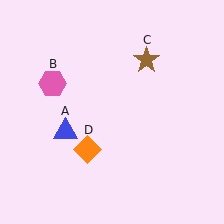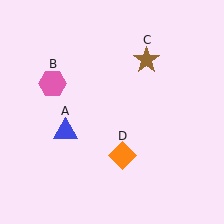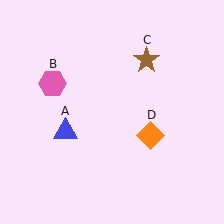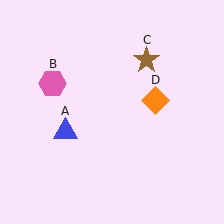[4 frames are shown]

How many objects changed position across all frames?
1 object changed position: orange diamond (object D).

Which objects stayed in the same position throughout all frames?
Blue triangle (object A) and pink hexagon (object B) and brown star (object C) remained stationary.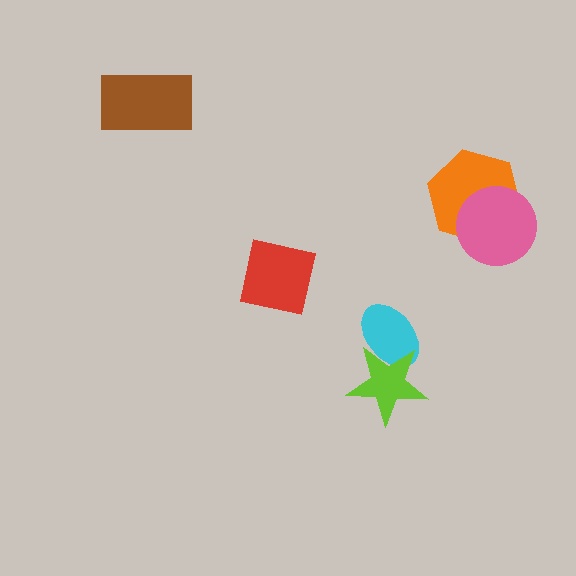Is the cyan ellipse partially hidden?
Yes, it is partially covered by another shape.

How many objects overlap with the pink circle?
1 object overlaps with the pink circle.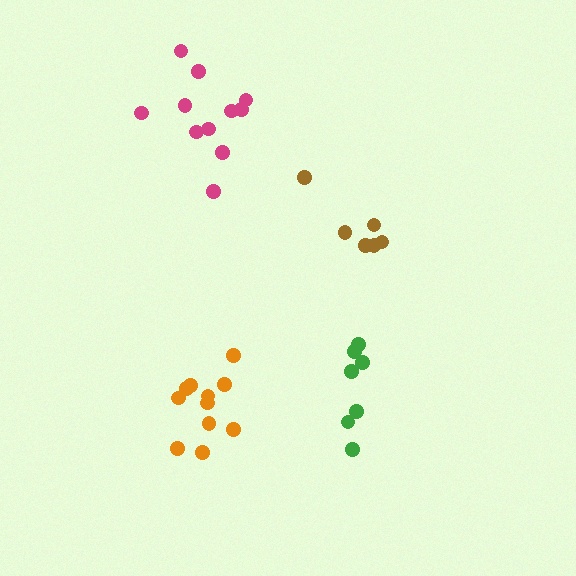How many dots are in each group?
Group 1: 7 dots, Group 2: 11 dots, Group 3: 6 dots, Group 4: 11 dots (35 total).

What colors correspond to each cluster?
The clusters are colored: green, magenta, brown, orange.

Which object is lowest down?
The orange cluster is bottommost.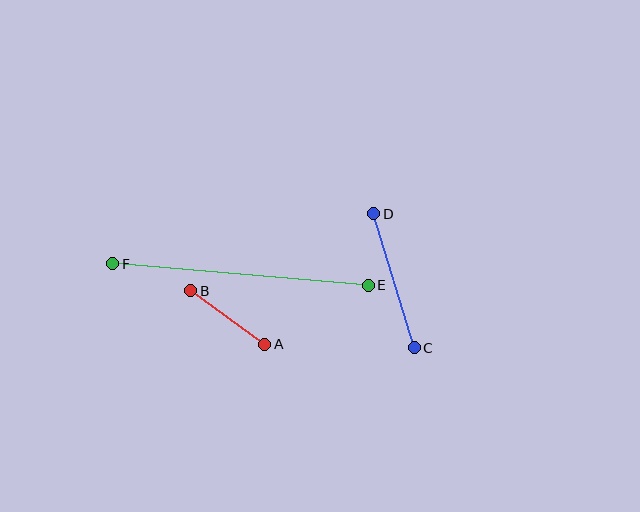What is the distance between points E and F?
The distance is approximately 257 pixels.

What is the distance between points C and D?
The distance is approximately 140 pixels.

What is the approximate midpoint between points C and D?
The midpoint is at approximately (394, 281) pixels.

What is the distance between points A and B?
The distance is approximately 92 pixels.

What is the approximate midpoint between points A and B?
The midpoint is at approximately (228, 318) pixels.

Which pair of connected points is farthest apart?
Points E and F are farthest apart.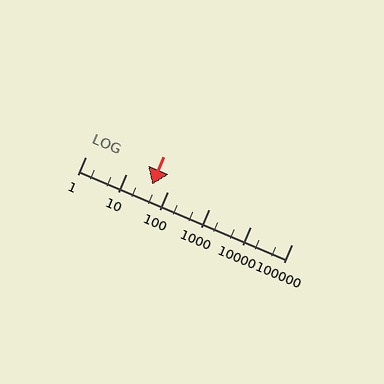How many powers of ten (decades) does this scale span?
The scale spans 5 decades, from 1 to 100000.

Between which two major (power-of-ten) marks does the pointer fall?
The pointer is between 10 and 100.